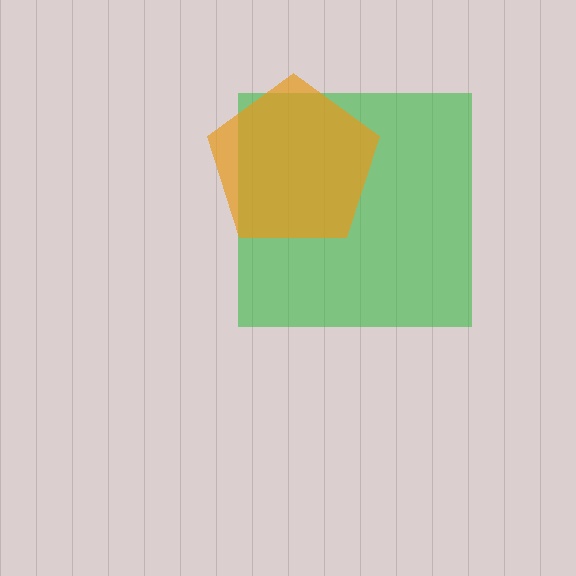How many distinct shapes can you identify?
There are 2 distinct shapes: a green square, an orange pentagon.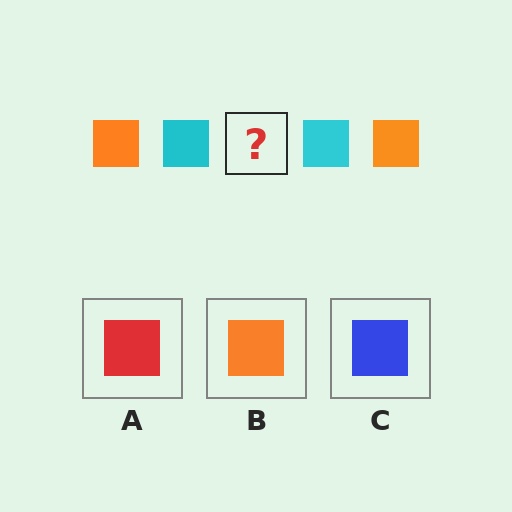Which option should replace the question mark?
Option B.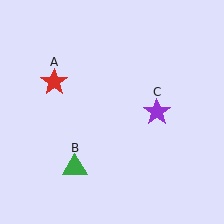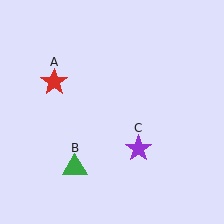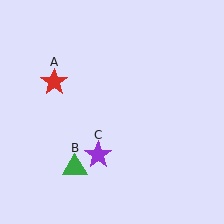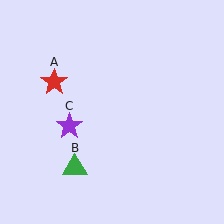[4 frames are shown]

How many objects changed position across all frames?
1 object changed position: purple star (object C).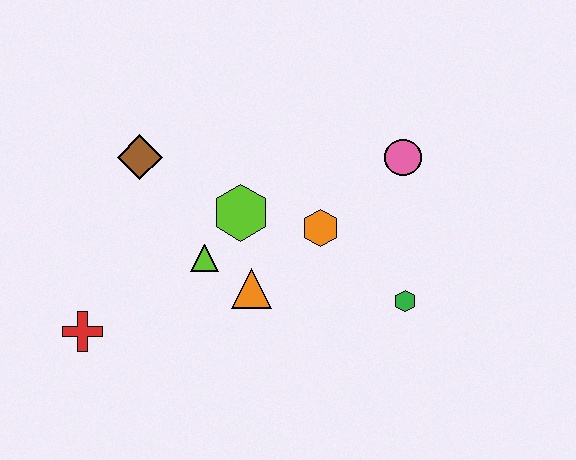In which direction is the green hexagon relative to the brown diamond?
The green hexagon is to the right of the brown diamond.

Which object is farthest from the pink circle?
The red cross is farthest from the pink circle.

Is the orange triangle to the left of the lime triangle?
No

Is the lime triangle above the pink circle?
No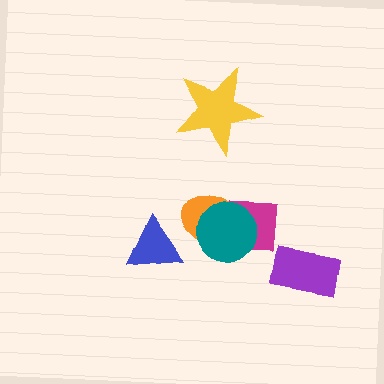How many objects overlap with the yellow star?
0 objects overlap with the yellow star.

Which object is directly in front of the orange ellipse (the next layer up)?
The magenta square is directly in front of the orange ellipse.